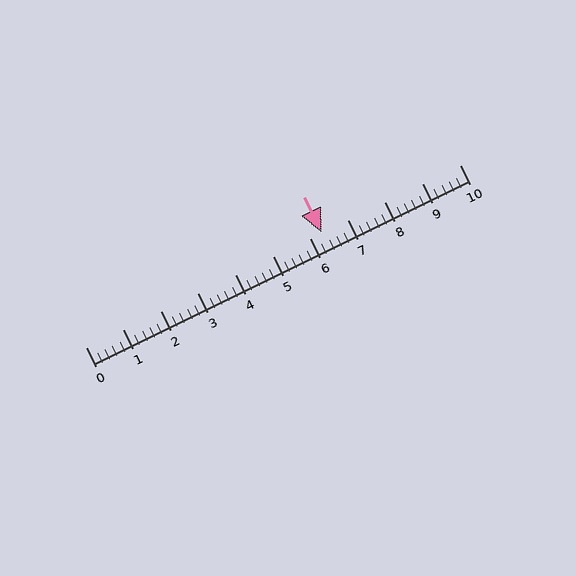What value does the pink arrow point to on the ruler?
The pink arrow points to approximately 6.3.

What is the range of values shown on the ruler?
The ruler shows values from 0 to 10.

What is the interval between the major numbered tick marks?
The major tick marks are spaced 1 units apart.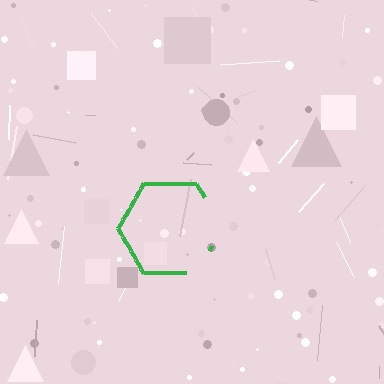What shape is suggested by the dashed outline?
The dashed outline suggests a hexagon.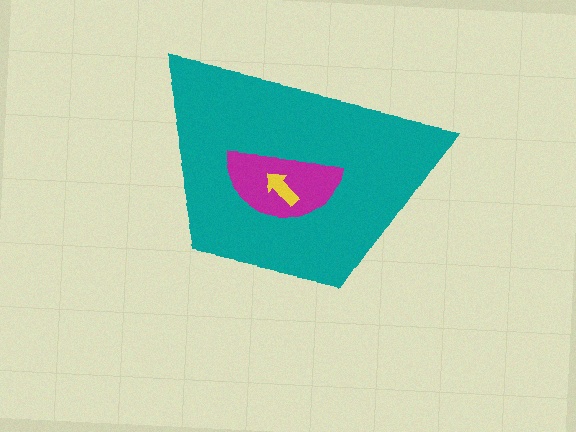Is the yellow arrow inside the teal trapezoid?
Yes.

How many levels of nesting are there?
3.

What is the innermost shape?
The yellow arrow.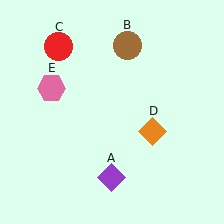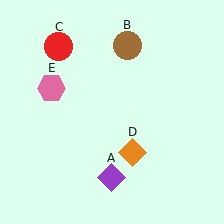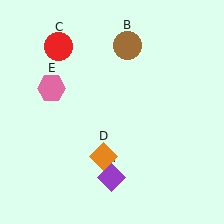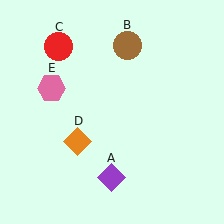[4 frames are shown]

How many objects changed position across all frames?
1 object changed position: orange diamond (object D).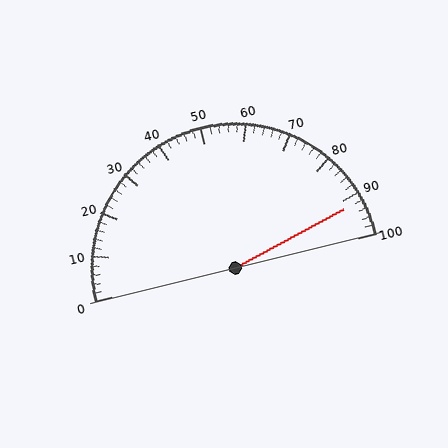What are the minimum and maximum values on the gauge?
The gauge ranges from 0 to 100.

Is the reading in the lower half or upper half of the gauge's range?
The reading is in the upper half of the range (0 to 100).